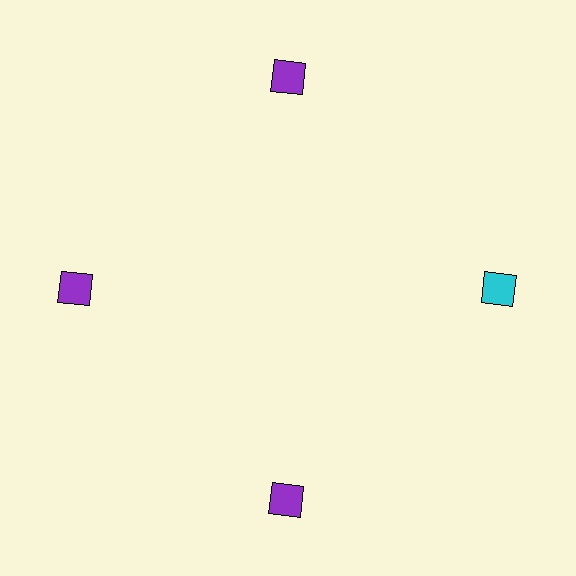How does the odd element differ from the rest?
It has a different color: cyan instead of purple.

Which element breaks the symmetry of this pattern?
The cyan diamond at roughly the 3 o'clock position breaks the symmetry. All other shapes are purple diamonds.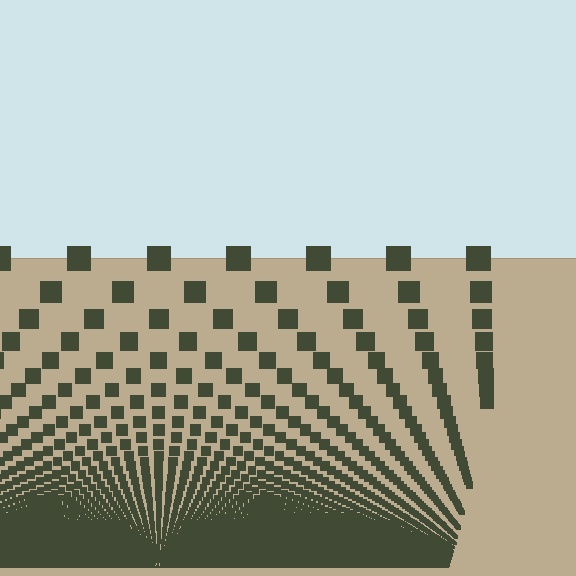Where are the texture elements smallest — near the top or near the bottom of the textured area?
Near the bottom.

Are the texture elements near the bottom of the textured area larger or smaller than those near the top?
Smaller. The gradient is inverted — elements near the bottom are smaller and denser.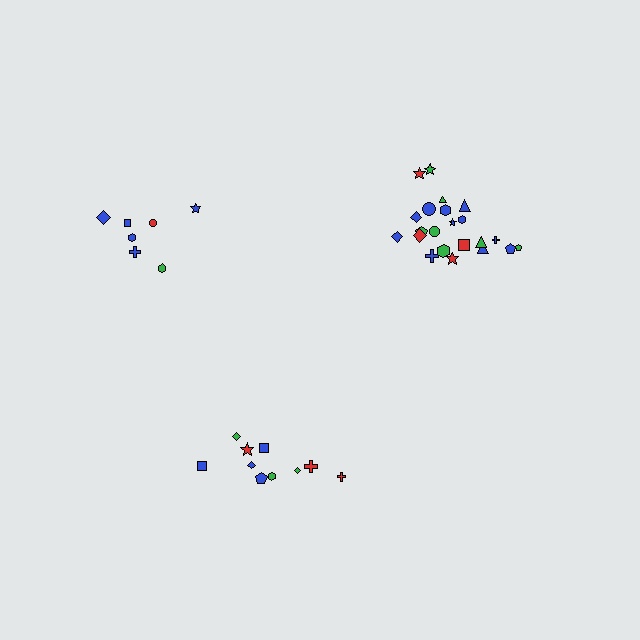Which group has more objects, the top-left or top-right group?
The top-right group.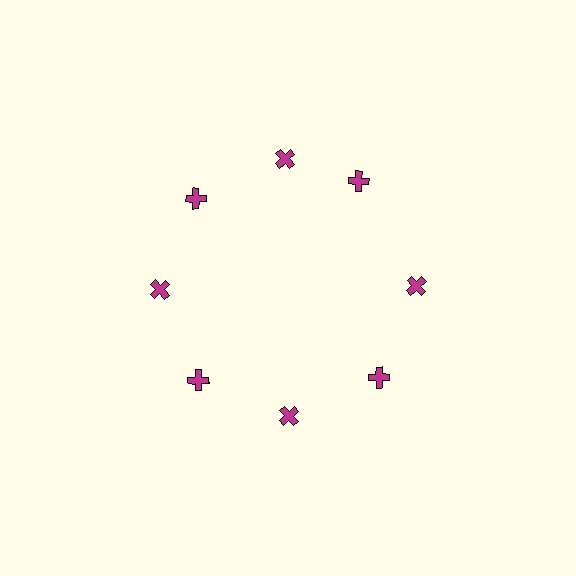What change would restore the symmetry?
The symmetry would be restored by rotating it back into even spacing with its neighbors so that all 8 crosses sit at equal angles and equal distance from the center.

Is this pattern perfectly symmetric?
No. The 8 magenta crosses are arranged in a ring, but one element near the 2 o'clock position is rotated out of alignment along the ring, breaking the 8-fold rotational symmetry.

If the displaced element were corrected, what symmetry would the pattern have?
It would have 8-fold rotational symmetry — the pattern would map onto itself every 45 degrees.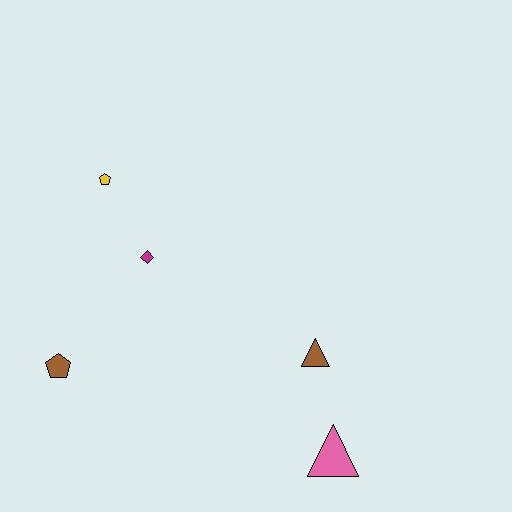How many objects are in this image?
There are 5 objects.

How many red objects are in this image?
There are no red objects.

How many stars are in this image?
There are no stars.